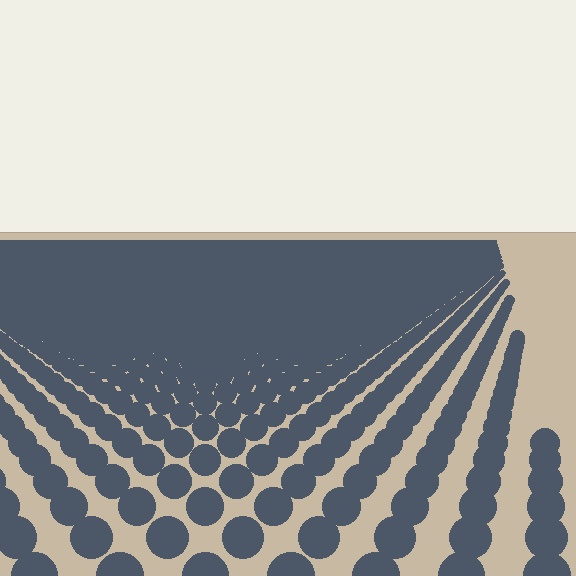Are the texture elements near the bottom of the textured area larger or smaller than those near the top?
Larger. Near the bottom, elements are closer to the viewer and appear at a bigger on-screen size.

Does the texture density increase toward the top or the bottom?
Density increases toward the top.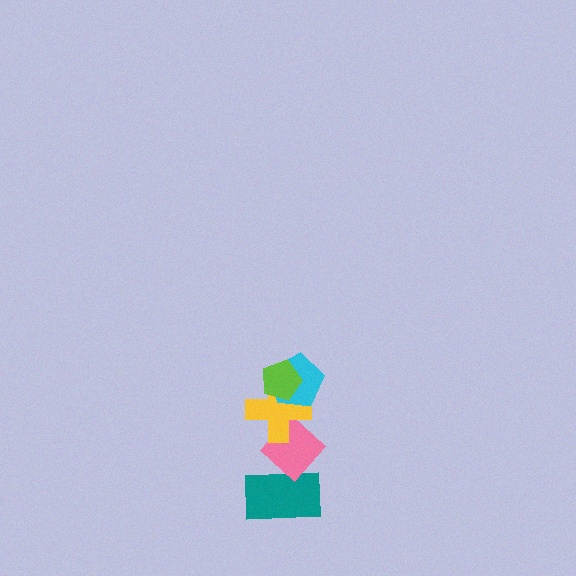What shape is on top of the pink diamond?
The yellow cross is on top of the pink diamond.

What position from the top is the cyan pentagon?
The cyan pentagon is 2nd from the top.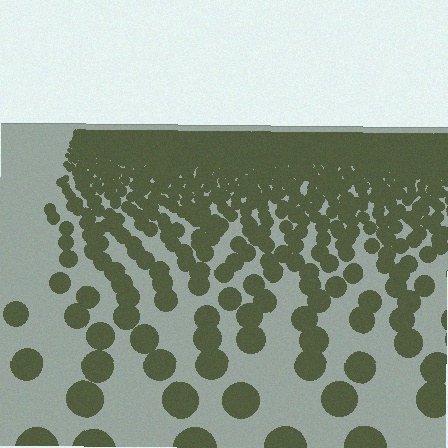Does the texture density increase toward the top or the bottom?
Density increases toward the top.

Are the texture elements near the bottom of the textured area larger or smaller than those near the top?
Larger. Near the bottom, elements are closer to the viewer and appear at a bigger on-screen size.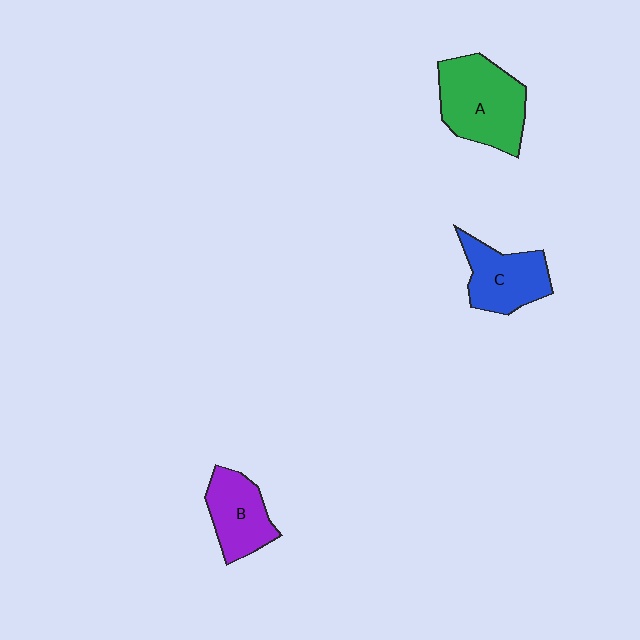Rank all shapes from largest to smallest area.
From largest to smallest: A (green), C (blue), B (purple).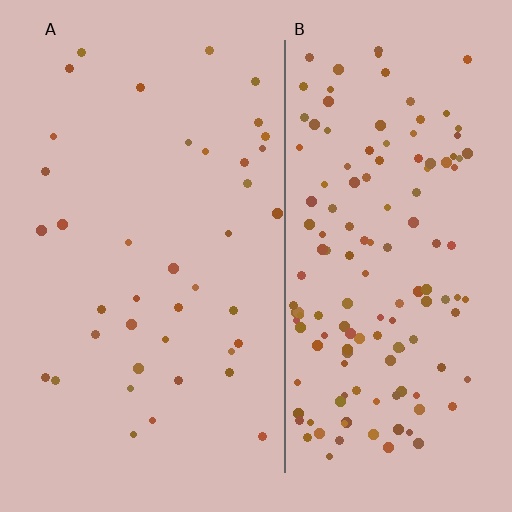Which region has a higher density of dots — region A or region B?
B (the right).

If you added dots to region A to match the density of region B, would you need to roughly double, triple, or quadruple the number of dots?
Approximately quadruple.